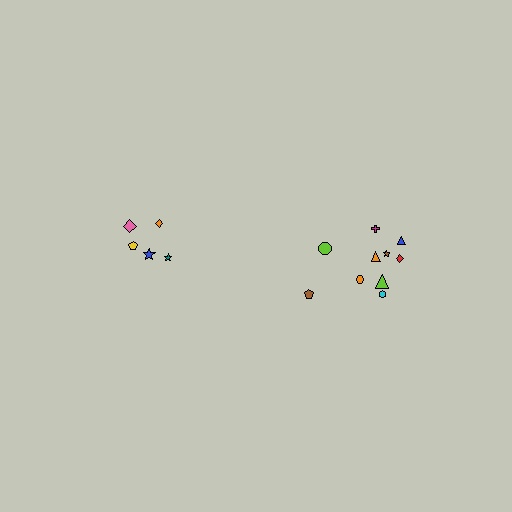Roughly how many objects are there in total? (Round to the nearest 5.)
Roughly 15 objects in total.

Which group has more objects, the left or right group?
The right group.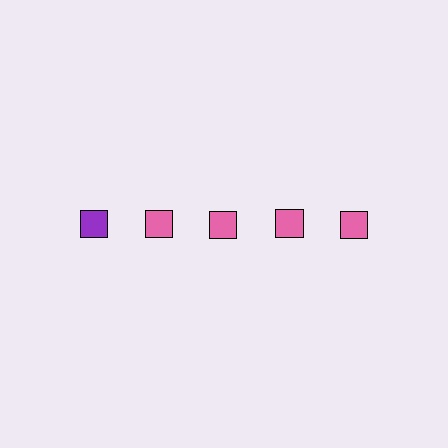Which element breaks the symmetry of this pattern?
The purple square in the top row, leftmost column breaks the symmetry. All other shapes are pink squares.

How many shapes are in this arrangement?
There are 5 shapes arranged in a grid pattern.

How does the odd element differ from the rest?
It has a different color: purple instead of pink.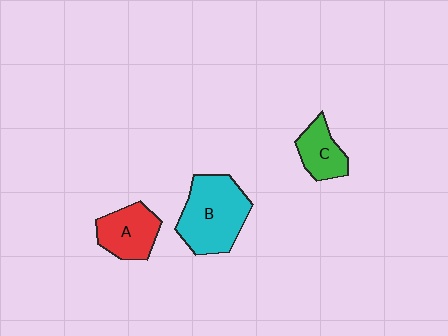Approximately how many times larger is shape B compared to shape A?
Approximately 1.6 times.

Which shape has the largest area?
Shape B (cyan).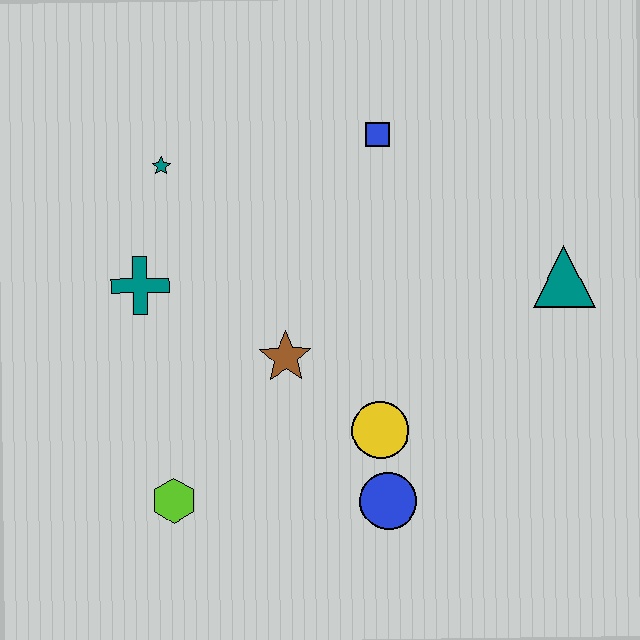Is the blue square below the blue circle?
No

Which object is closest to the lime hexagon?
The brown star is closest to the lime hexagon.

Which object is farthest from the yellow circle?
The teal star is farthest from the yellow circle.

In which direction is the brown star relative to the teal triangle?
The brown star is to the left of the teal triangle.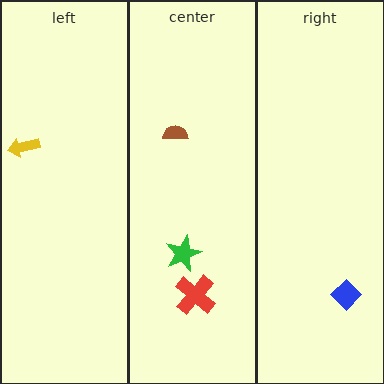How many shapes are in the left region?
1.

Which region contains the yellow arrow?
The left region.